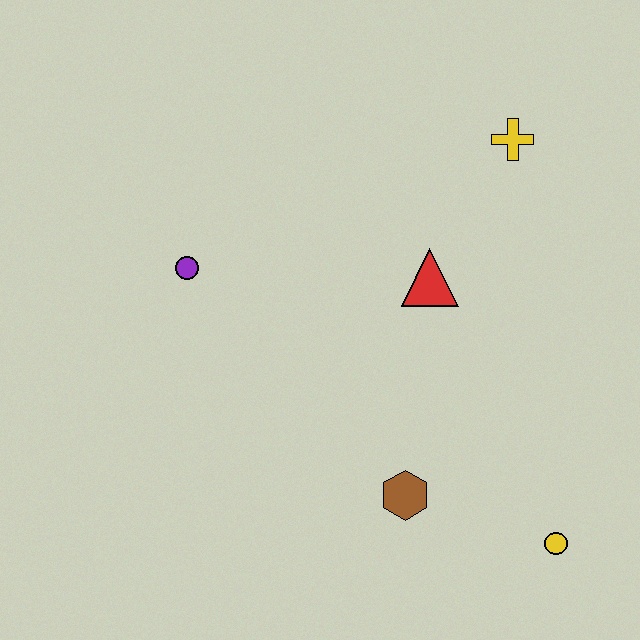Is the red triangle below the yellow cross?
Yes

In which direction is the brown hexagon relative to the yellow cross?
The brown hexagon is below the yellow cross.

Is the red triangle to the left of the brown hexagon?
No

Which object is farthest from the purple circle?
The yellow circle is farthest from the purple circle.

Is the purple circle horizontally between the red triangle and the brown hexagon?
No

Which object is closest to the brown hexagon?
The yellow circle is closest to the brown hexagon.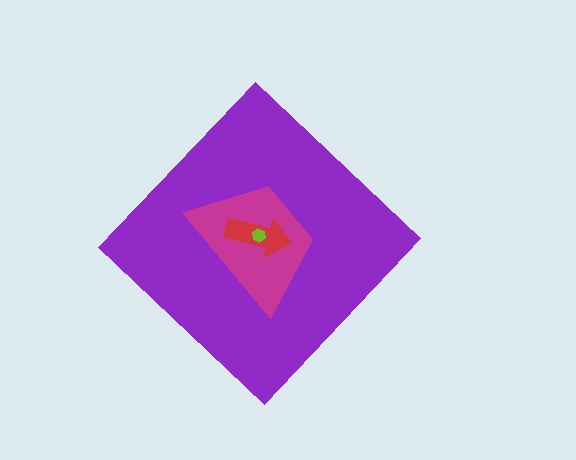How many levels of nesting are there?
4.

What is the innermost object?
The lime hexagon.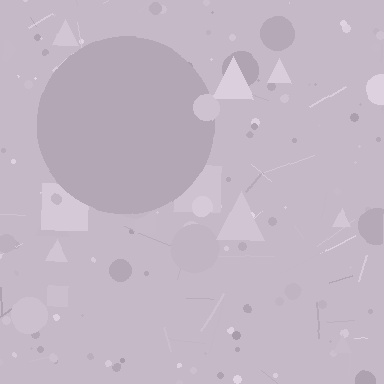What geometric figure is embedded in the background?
A circle is embedded in the background.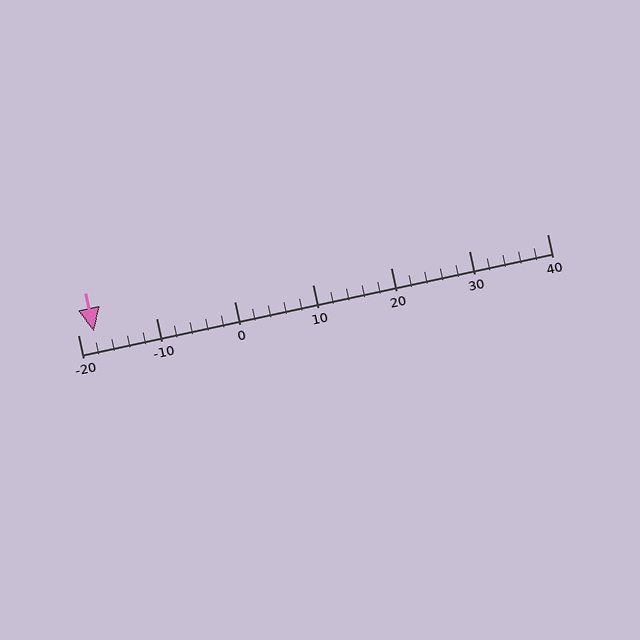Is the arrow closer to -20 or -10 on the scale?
The arrow is closer to -20.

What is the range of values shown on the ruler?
The ruler shows values from -20 to 40.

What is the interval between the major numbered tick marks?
The major tick marks are spaced 10 units apart.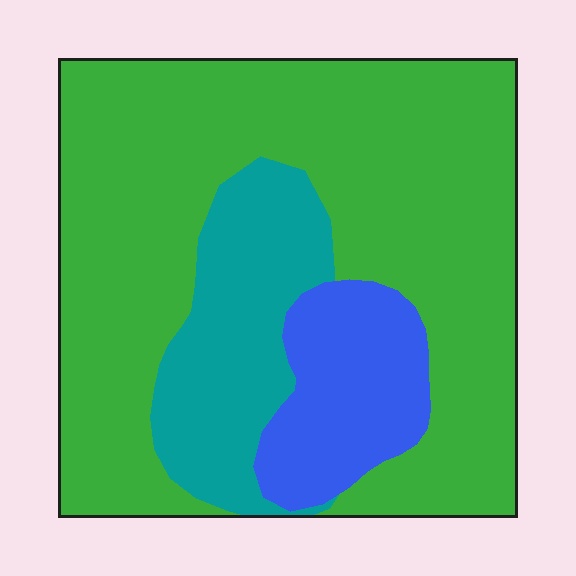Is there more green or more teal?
Green.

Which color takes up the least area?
Blue, at roughly 15%.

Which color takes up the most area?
Green, at roughly 70%.